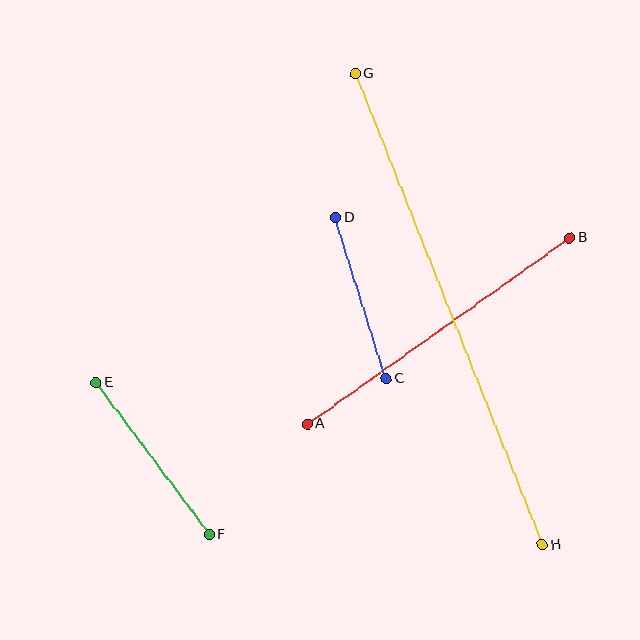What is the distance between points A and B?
The distance is approximately 321 pixels.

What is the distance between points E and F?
The distance is approximately 189 pixels.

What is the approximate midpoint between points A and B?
The midpoint is at approximately (439, 331) pixels.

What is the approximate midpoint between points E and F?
The midpoint is at approximately (153, 459) pixels.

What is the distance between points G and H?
The distance is approximately 507 pixels.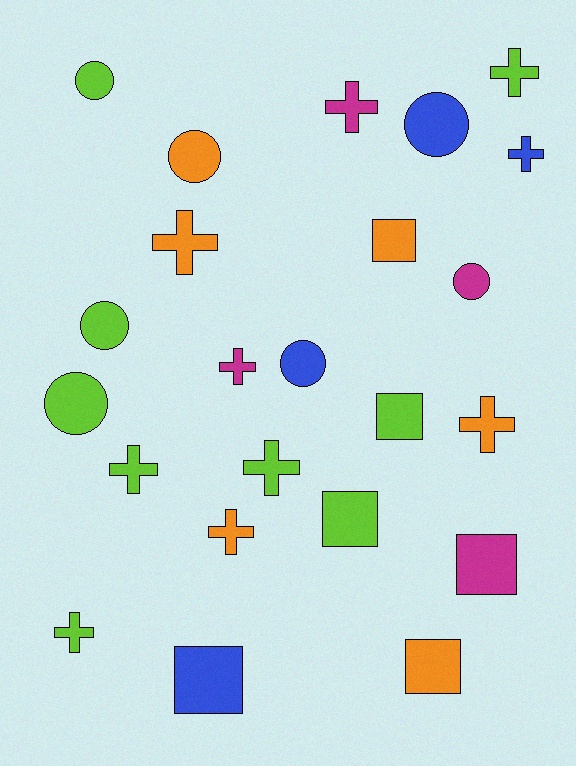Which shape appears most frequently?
Cross, with 10 objects.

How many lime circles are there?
There are 3 lime circles.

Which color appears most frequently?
Lime, with 9 objects.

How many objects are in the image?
There are 23 objects.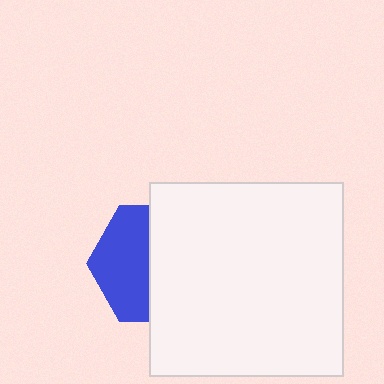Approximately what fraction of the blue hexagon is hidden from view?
Roughly 53% of the blue hexagon is hidden behind the white square.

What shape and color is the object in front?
The object in front is a white square.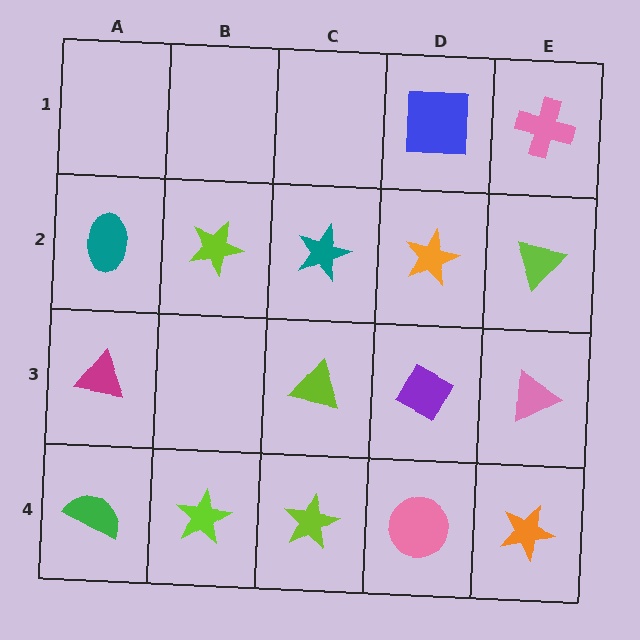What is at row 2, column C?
A teal star.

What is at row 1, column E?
A pink cross.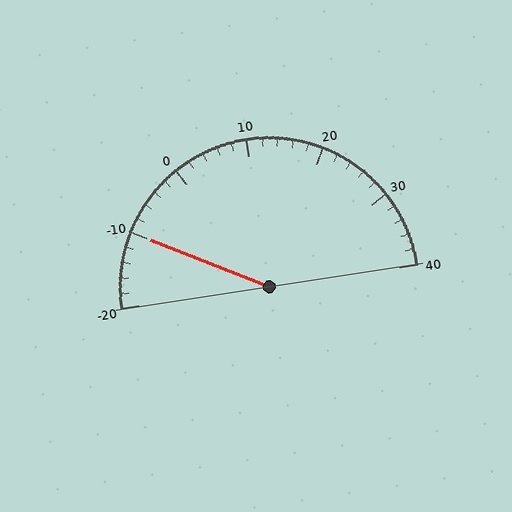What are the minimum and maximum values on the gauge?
The gauge ranges from -20 to 40.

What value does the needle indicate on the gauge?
The needle indicates approximately -10.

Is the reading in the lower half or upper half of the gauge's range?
The reading is in the lower half of the range (-20 to 40).